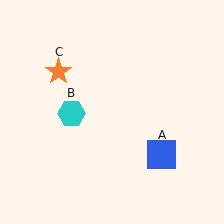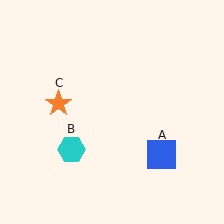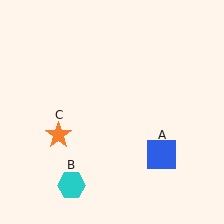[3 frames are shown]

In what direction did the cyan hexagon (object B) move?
The cyan hexagon (object B) moved down.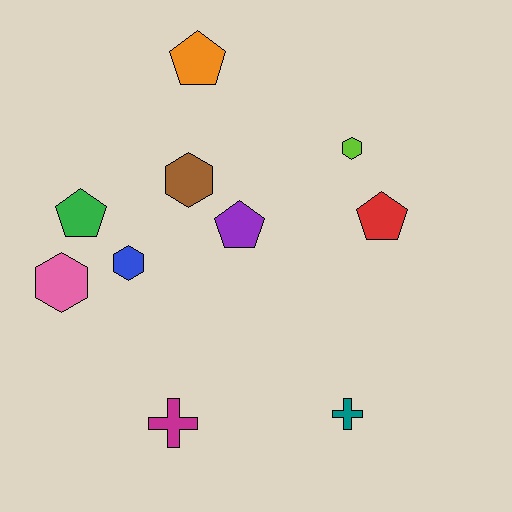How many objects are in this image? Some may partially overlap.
There are 10 objects.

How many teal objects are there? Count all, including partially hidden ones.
There is 1 teal object.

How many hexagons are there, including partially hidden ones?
There are 4 hexagons.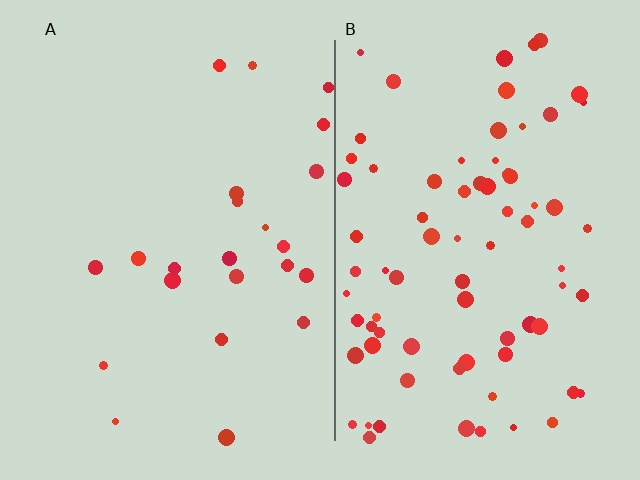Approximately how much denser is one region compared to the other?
Approximately 3.4× — region B over region A.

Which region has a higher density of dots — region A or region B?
B (the right).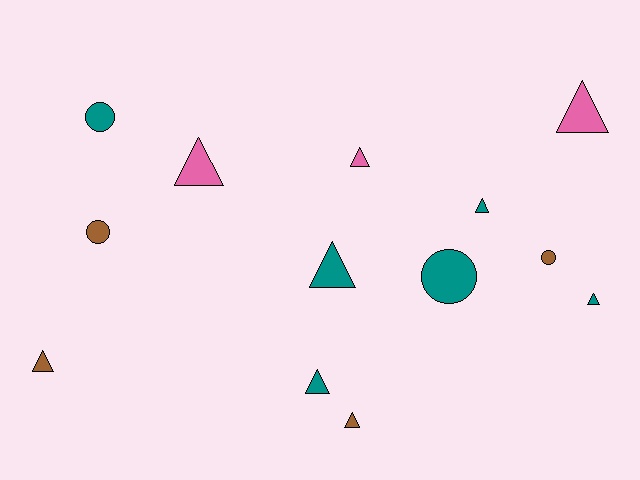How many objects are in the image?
There are 13 objects.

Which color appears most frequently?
Teal, with 6 objects.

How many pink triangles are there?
There are 3 pink triangles.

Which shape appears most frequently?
Triangle, with 9 objects.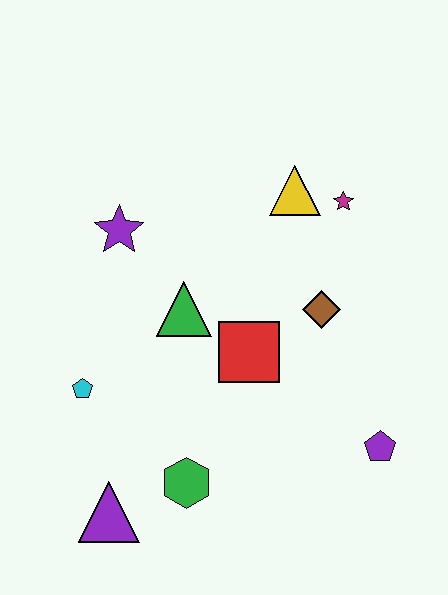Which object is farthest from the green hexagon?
The magenta star is farthest from the green hexagon.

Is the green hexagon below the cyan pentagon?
Yes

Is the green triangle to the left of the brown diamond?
Yes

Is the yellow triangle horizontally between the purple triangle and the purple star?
No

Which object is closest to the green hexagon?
The purple triangle is closest to the green hexagon.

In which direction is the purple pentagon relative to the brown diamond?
The purple pentagon is below the brown diamond.